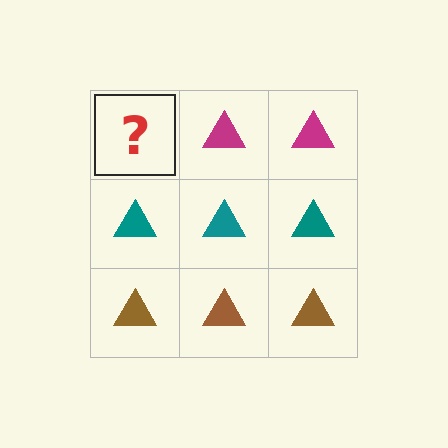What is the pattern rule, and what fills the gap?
The rule is that each row has a consistent color. The gap should be filled with a magenta triangle.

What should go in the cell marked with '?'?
The missing cell should contain a magenta triangle.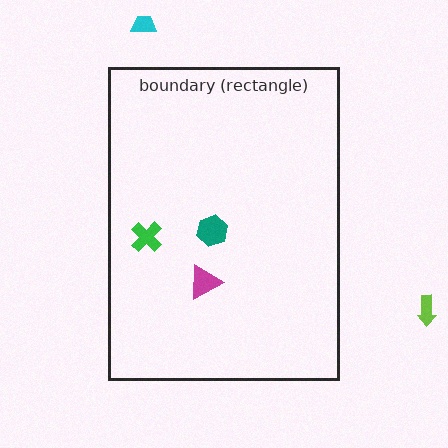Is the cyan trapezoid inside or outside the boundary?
Outside.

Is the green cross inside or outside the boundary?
Inside.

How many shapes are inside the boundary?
3 inside, 2 outside.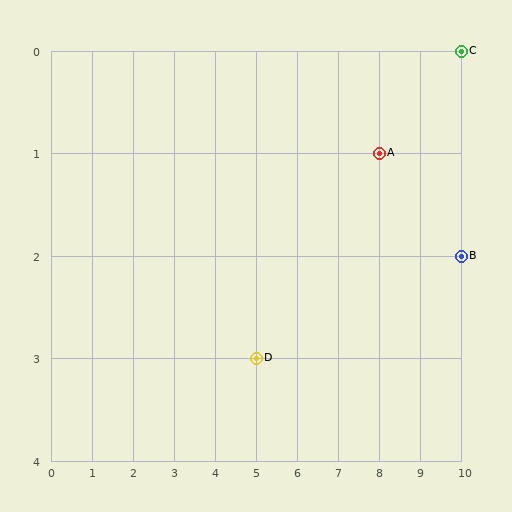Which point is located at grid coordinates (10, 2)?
Point B is at (10, 2).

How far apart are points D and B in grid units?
Points D and B are 5 columns and 1 row apart (about 5.1 grid units diagonally).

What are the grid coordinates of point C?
Point C is at grid coordinates (10, 0).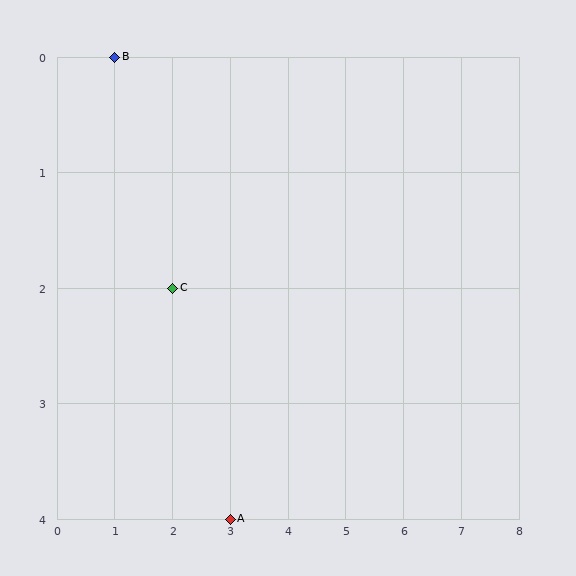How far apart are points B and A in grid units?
Points B and A are 2 columns and 4 rows apart (about 4.5 grid units diagonally).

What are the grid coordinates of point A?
Point A is at grid coordinates (3, 4).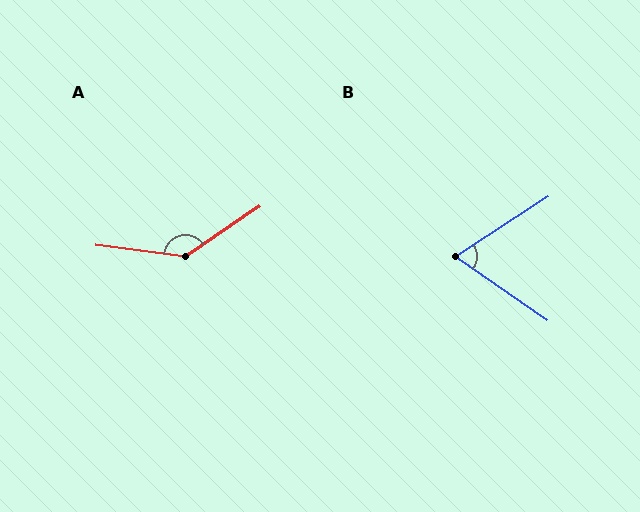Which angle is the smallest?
B, at approximately 67 degrees.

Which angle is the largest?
A, at approximately 138 degrees.